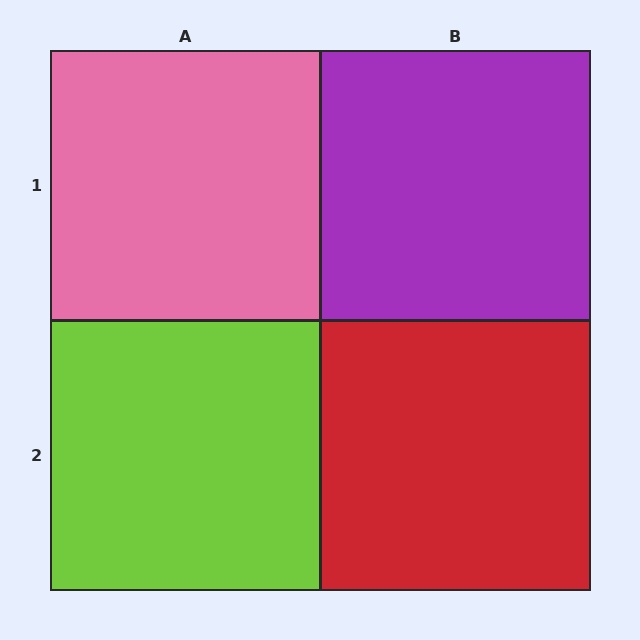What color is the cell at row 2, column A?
Lime.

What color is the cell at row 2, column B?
Red.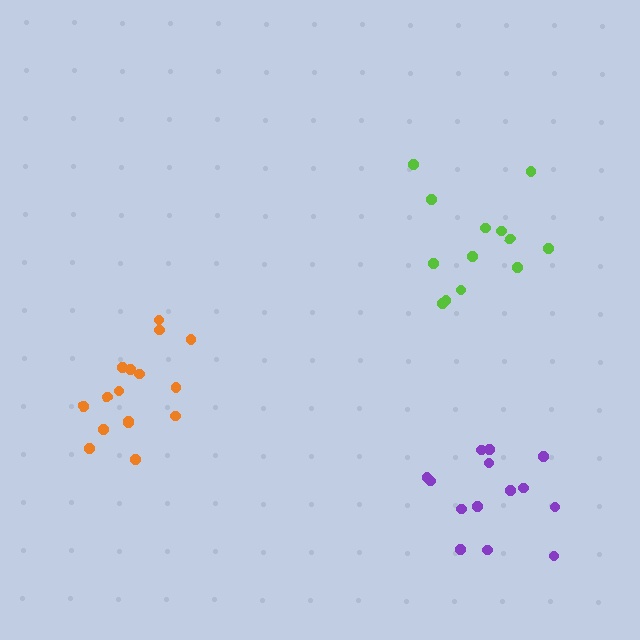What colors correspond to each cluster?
The clusters are colored: lime, orange, purple.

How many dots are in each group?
Group 1: 13 dots, Group 2: 16 dots, Group 3: 14 dots (43 total).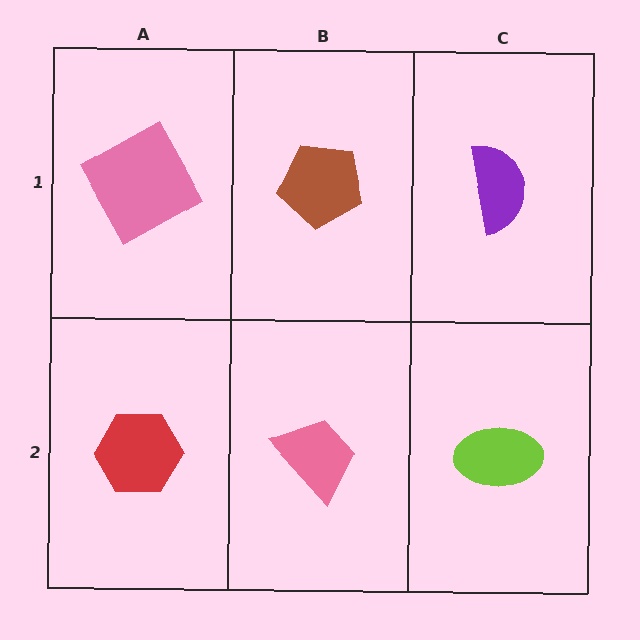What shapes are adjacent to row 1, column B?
A pink trapezoid (row 2, column B), a pink square (row 1, column A), a purple semicircle (row 1, column C).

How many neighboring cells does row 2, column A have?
2.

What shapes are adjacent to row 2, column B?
A brown pentagon (row 1, column B), a red hexagon (row 2, column A), a lime ellipse (row 2, column C).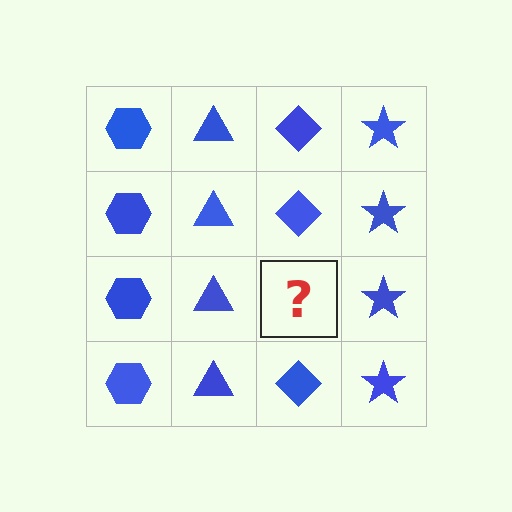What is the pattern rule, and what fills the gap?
The rule is that each column has a consistent shape. The gap should be filled with a blue diamond.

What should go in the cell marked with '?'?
The missing cell should contain a blue diamond.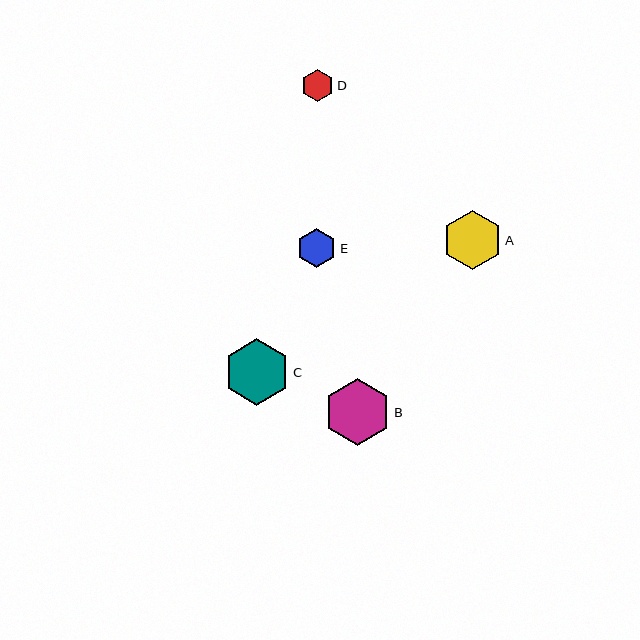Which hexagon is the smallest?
Hexagon D is the smallest with a size of approximately 32 pixels.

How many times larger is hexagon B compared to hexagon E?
Hexagon B is approximately 1.7 times the size of hexagon E.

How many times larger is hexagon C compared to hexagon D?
Hexagon C is approximately 2.0 times the size of hexagon D.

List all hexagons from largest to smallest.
From largest to smallest: B, C, A, E, D.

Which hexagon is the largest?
Hexagon B is the largest with a size of approximately 67 pixels.